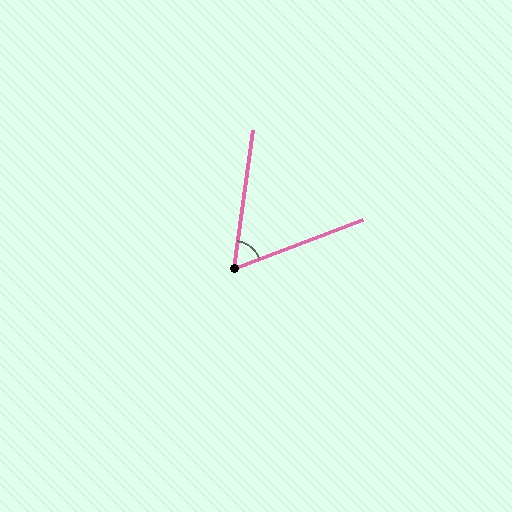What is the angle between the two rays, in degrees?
Approximately 61 degrees.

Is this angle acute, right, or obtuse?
It is acute.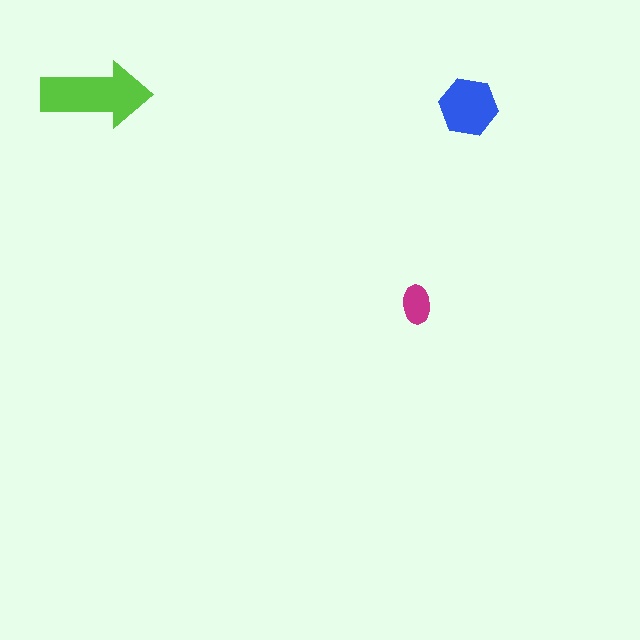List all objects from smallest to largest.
The magenta ellipse, the blue hexagon, the lime arrow.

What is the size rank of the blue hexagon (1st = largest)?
2nd.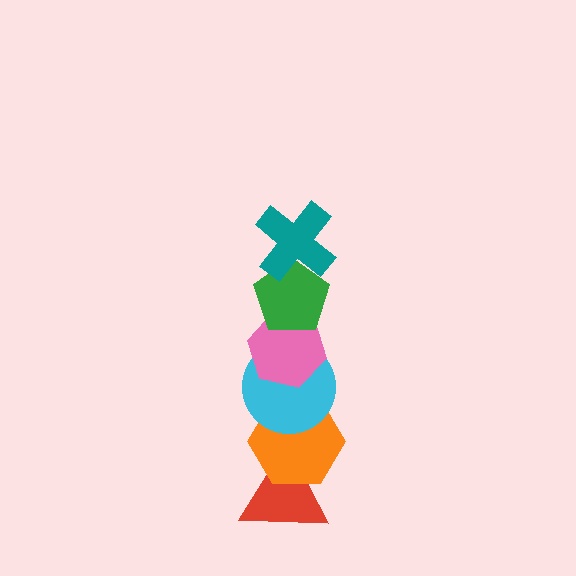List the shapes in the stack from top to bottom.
From top to bottom: the teal cross, the green pentagon, the pink hexagon, the cyan circle, the orange hexagon, the red triangle.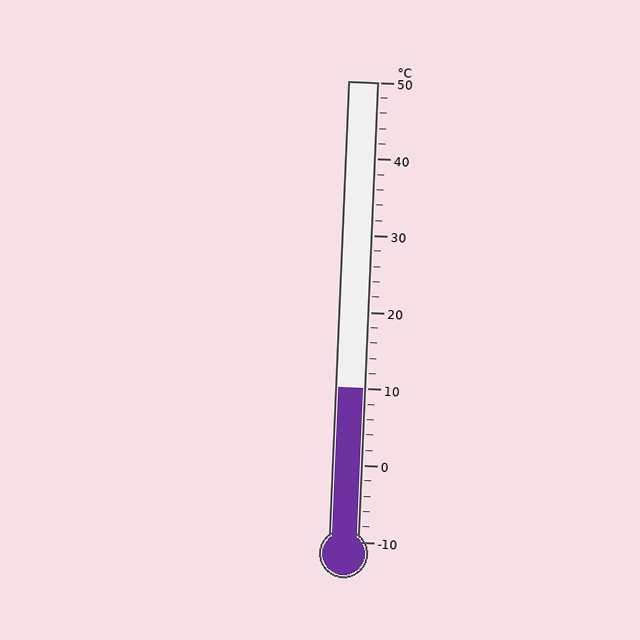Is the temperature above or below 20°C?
The temperature is below 20°C.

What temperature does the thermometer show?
The thermometer shows approximately 10°C.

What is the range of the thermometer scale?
The thermometer scale ranges from -10°C to 50°C.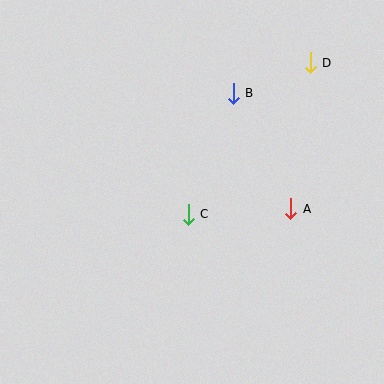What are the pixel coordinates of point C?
Point C is at (188, 214).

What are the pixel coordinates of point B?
Point B is at (233, 93).